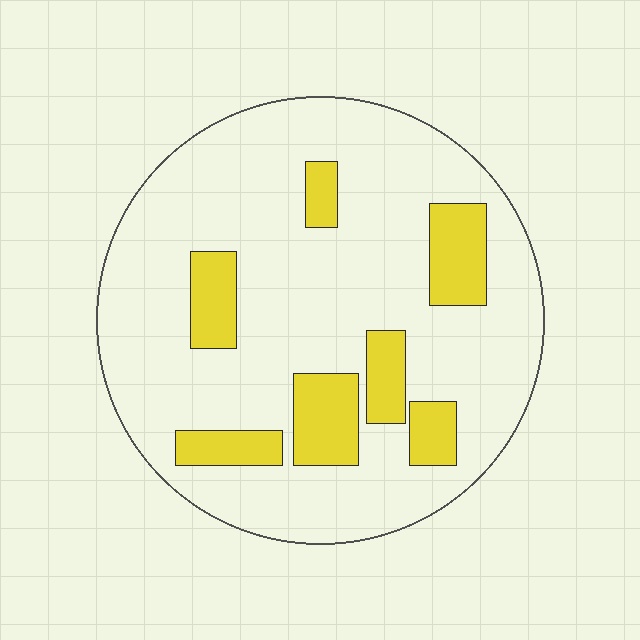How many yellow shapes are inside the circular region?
7.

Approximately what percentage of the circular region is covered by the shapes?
Approximately 20%.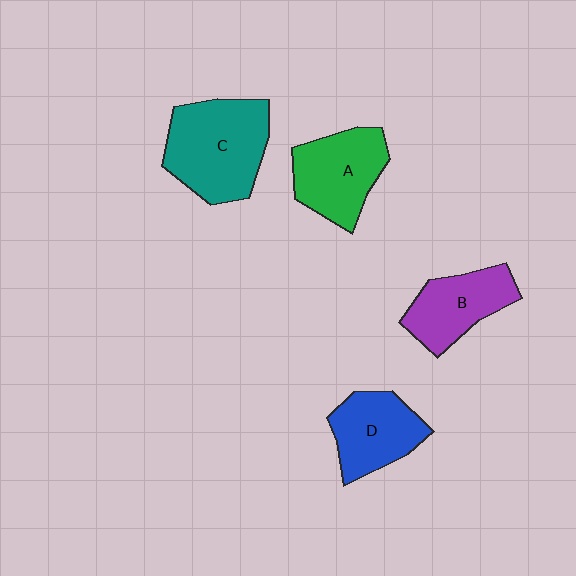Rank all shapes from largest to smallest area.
From largest to smallest: C (teal), A (green), D (blue), B (purple).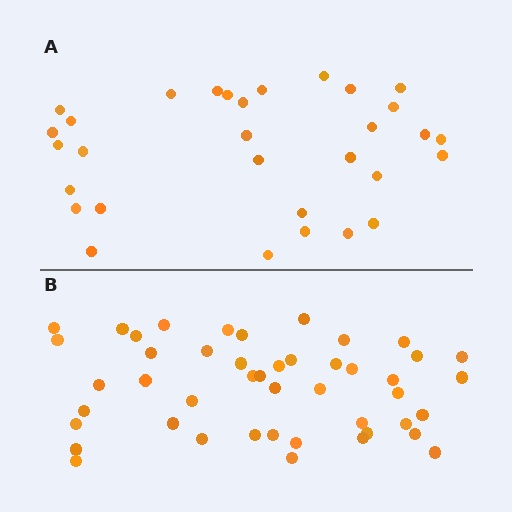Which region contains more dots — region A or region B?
Region B (the bottom region) has more dots.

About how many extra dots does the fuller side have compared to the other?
Region B has approximately 15 more dots than region A.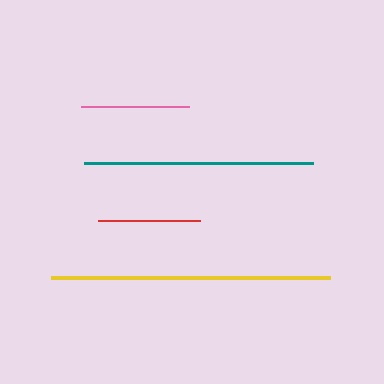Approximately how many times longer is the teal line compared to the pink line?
The teal line is approximately 2.1 times the length of the pink line.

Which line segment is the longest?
The yellow line is the longest at approximately 279 pixels.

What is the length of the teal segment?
The teal segment is approximately 229 pixels long.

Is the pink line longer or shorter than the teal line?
The teal line is longer than the pink line.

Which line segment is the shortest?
The red line is the shortest at approximately 102 pixels.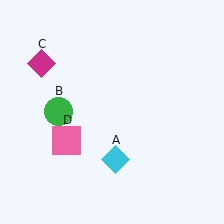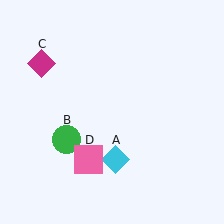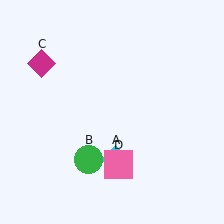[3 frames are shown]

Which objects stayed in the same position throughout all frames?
Cyan diamond (object A) and magenta diamond (object C) remained stationary.